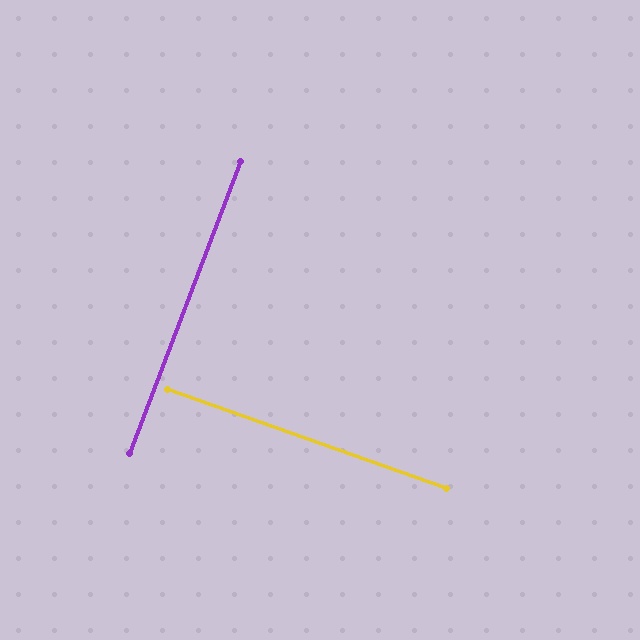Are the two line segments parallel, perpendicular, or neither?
Perpendicular — they meet at approximately 89°.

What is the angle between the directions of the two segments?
Approximately 89 degrees.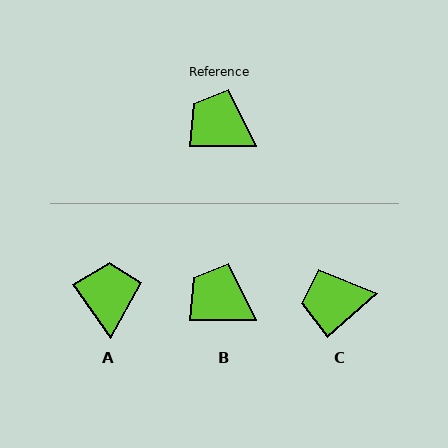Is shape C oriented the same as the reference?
No, it is off by about 42 degrees.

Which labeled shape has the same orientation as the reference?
B.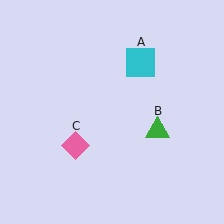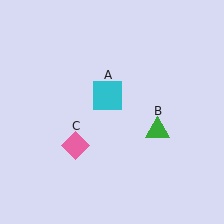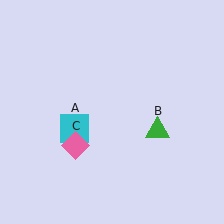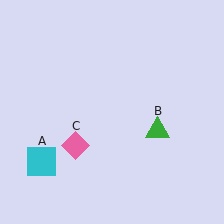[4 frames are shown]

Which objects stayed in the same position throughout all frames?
Green triangle (object B) and pink diamond (object C) remained stationary.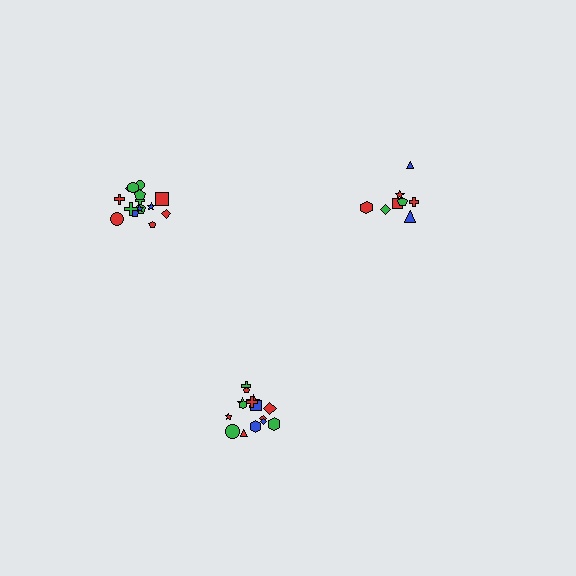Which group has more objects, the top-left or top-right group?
The top-left group.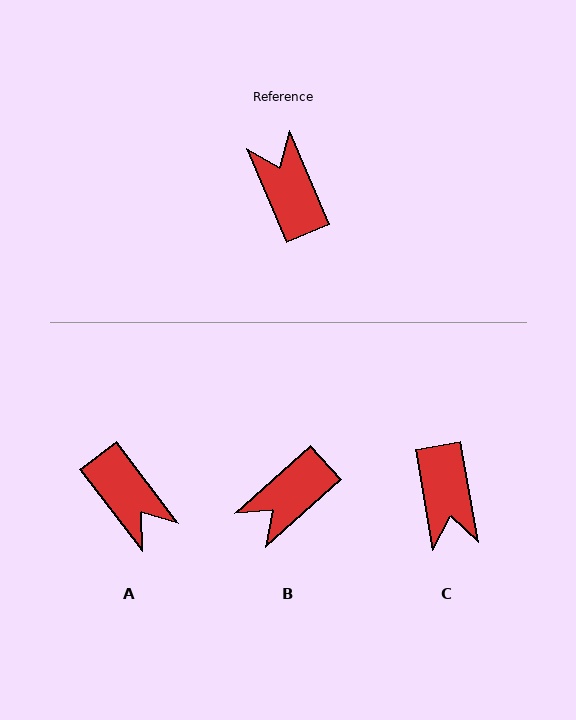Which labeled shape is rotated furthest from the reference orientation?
C, about 167 degrees away.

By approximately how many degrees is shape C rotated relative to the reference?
Approximately 167 degrees counter-clockwise.